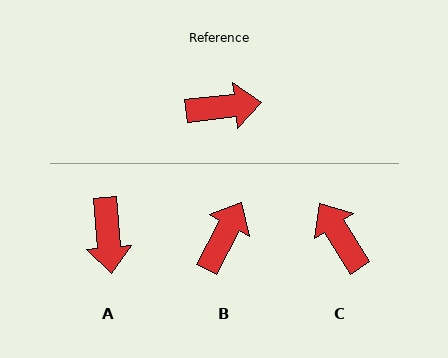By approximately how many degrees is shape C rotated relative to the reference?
Approximately 116 degrees counter-clockwise.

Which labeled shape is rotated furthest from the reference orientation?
C, about 116 degrees away.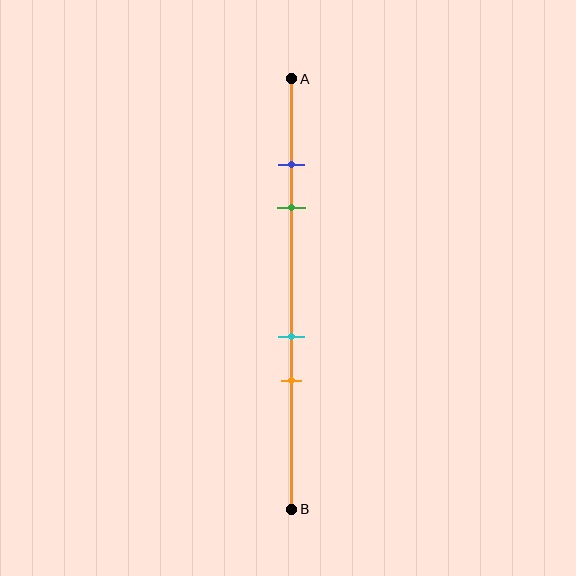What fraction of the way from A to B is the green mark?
The green mark is approximately 30% (0.3) of the way from A to B.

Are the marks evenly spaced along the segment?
No, the marks are not evenly spaced.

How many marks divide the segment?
There are 4 marks dividing the segment.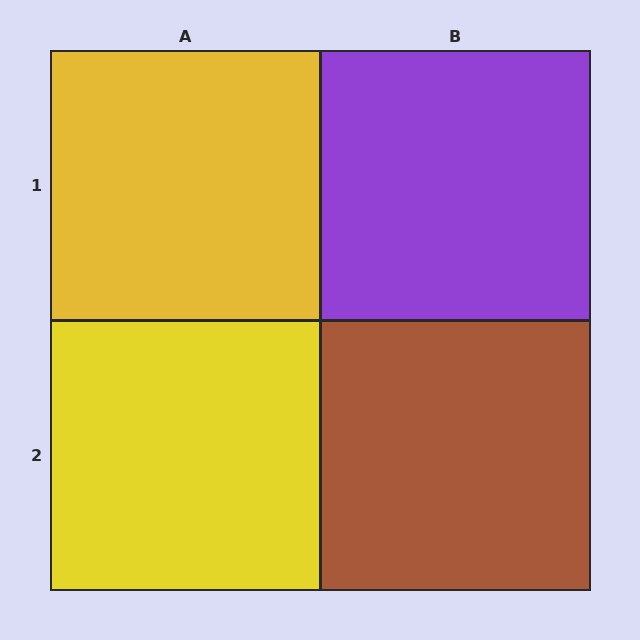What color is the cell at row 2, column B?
Brown.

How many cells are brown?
1 cell is brown.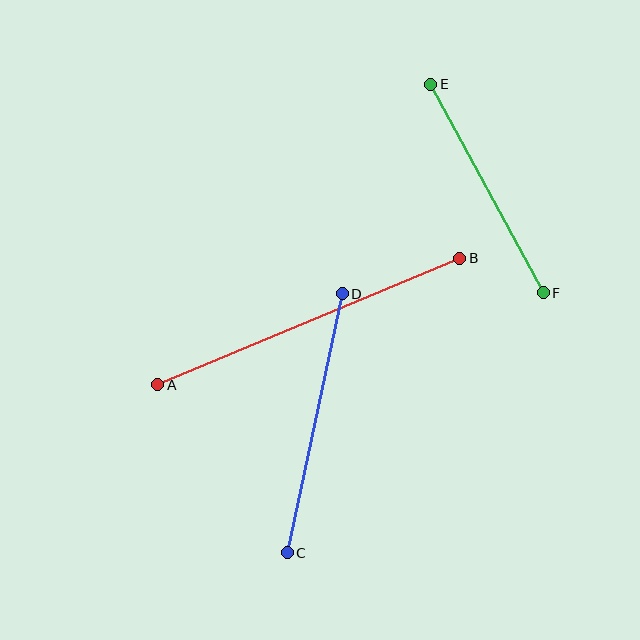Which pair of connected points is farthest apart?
Points A and B are farthest apart.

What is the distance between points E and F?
The distance is approximately 237 pixels.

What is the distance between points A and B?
The distance is approximately 327 pixels.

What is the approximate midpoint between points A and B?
The midpoint is at approximately (309, 322) pixels.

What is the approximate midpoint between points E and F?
The midpoint is at approximately (487, 189) pixels.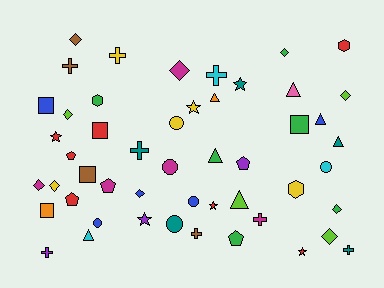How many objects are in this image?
There are 50 objects.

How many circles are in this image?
There are 6 circles.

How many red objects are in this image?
There are 7 red objects.